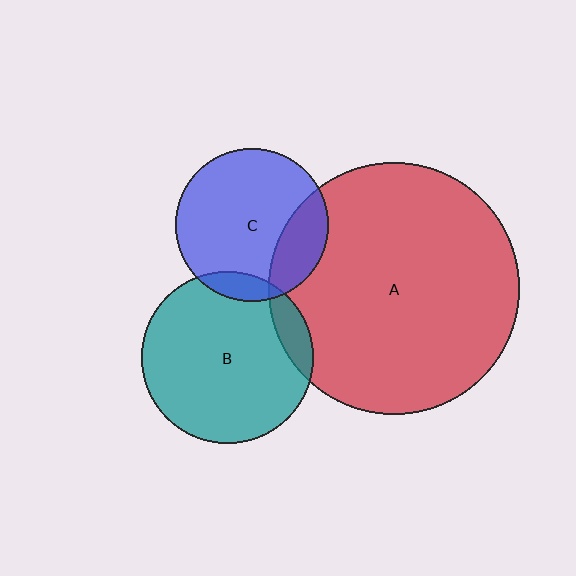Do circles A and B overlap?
Yes.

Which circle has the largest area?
Circle A (red).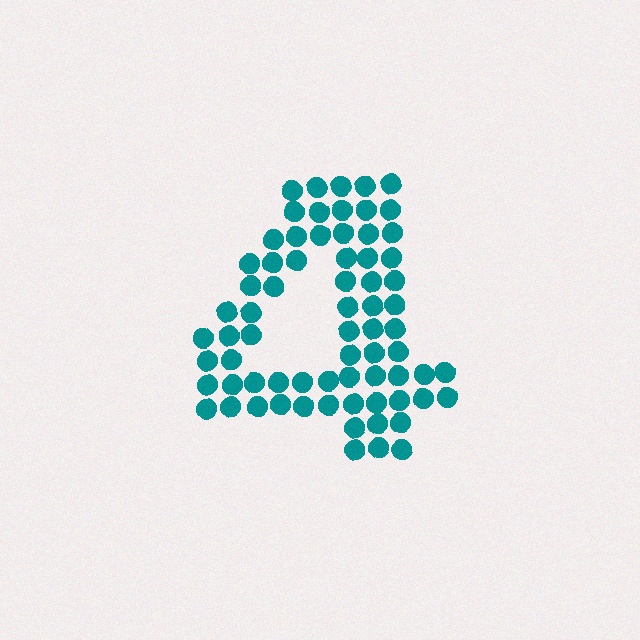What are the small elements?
The small elements are circles.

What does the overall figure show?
The overall figure shows the digit 4.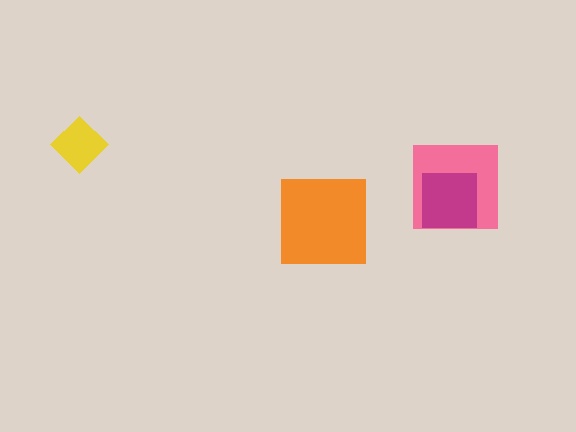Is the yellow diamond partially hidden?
No, no other shape covers it.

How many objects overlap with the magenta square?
1 object overlaps with the magenta square.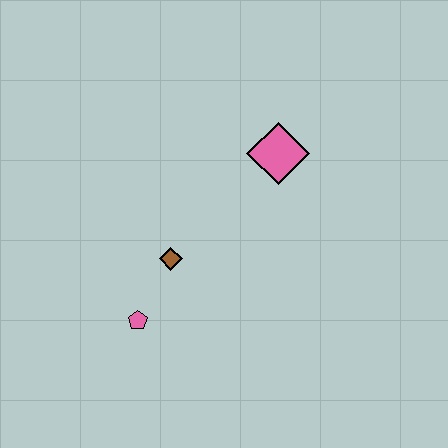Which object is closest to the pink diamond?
The brown diamond is closest to the pink diamond.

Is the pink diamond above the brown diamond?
Yes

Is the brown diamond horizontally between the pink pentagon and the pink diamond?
Yes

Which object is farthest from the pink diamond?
The pink pentagon is farthest from the pink diamond.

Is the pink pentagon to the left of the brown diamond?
Yes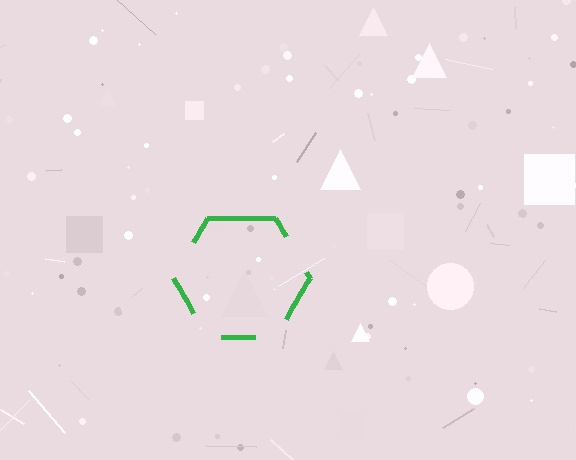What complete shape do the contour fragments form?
The contour fragments form a hexagon.